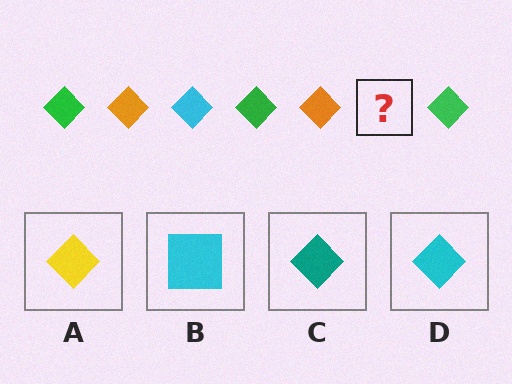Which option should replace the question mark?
Option D.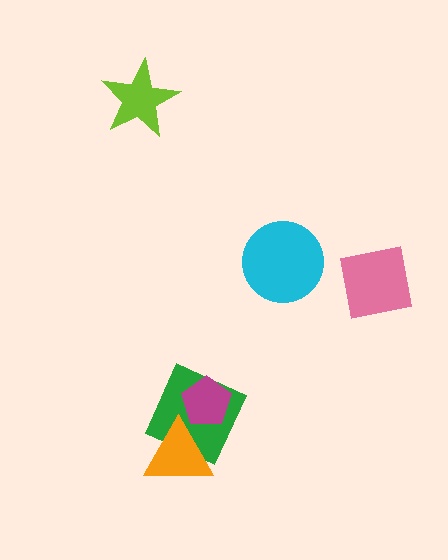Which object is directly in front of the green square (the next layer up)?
The magenta pentagon is directly in front of the green square.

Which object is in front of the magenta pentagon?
The orange triangle is in front of the magenta pentagon.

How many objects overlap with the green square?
2 objects overlap with the green square.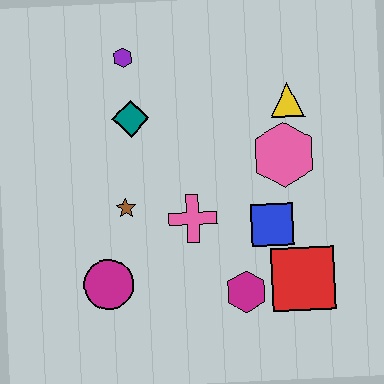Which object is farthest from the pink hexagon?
The magenta circle is farthest from the pink hexagon.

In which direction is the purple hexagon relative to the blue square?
The purple hexagon is above the blue square.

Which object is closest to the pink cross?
The brown star is closest to the pink cross.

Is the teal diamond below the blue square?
No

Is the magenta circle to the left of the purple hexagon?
Yes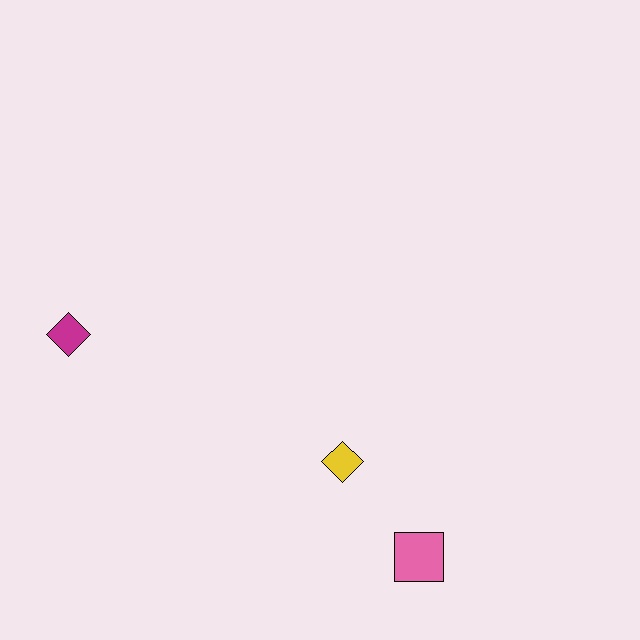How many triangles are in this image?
There are no triangles.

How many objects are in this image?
There are 3 objects.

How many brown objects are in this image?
There are no brown objects.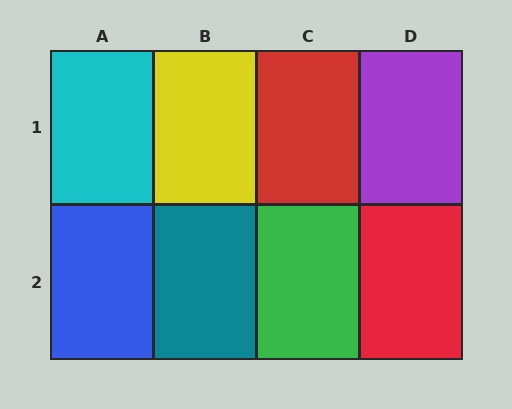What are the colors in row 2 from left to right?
Blue, teal, green, red.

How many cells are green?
1 cell is green.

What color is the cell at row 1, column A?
Cyan.